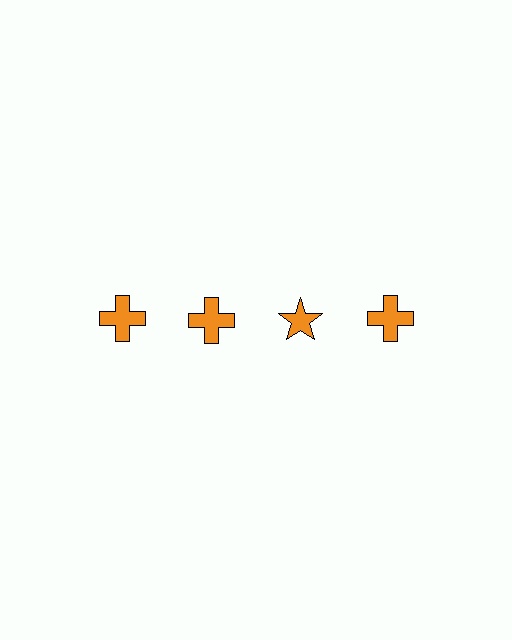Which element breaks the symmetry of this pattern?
The orange star in the top row, center column breaks the symmetry. All other shapes are orange crosses.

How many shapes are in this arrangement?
There are 4 shapes arranged in a grid pattern.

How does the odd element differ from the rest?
It has a different shape: star instead of cross.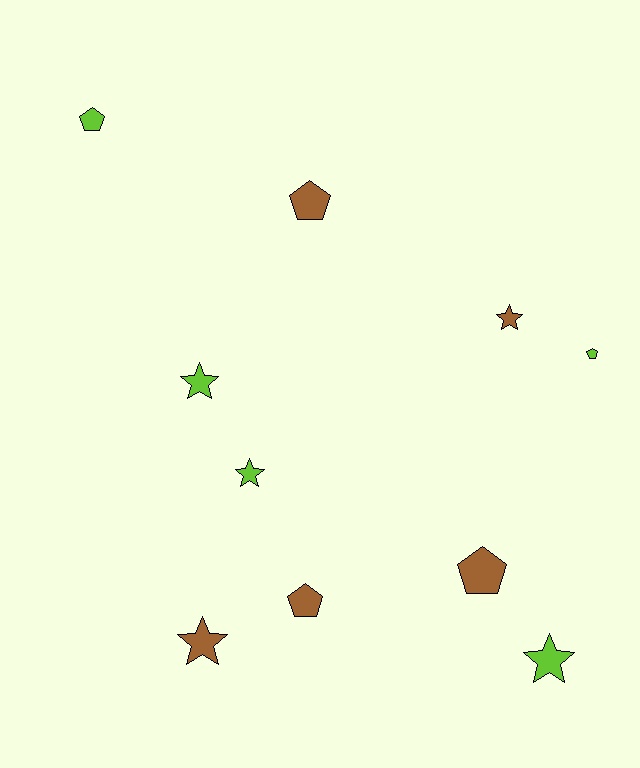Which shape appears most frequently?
Pentagon, with 5 objects.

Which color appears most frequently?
Lime, with 5 objects.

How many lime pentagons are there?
There are 2 lime pentagons.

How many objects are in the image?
There are 10 objects.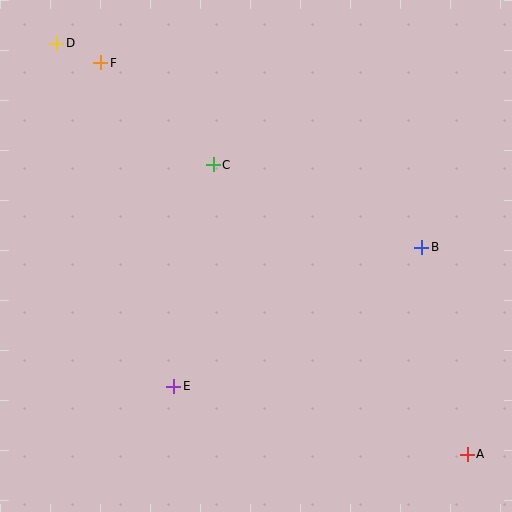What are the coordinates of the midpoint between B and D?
The midpoint between B and D is at (239, 145).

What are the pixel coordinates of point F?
Point F is at (101, 63).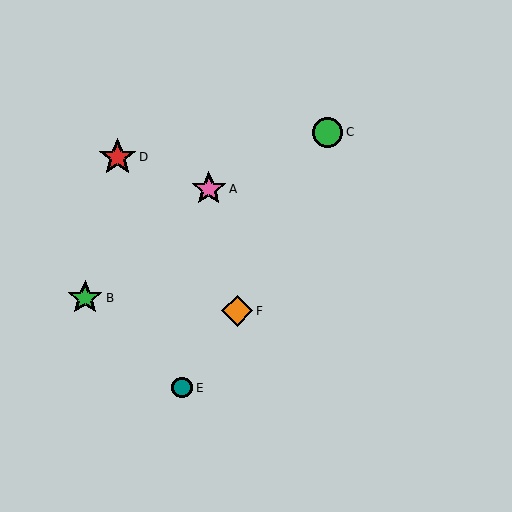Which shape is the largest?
The red star (labeled D) is the largest.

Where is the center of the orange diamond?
The center of the orange diamond is at (237, 311).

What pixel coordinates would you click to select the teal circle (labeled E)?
Click at (182, 388) to select the teal circle E.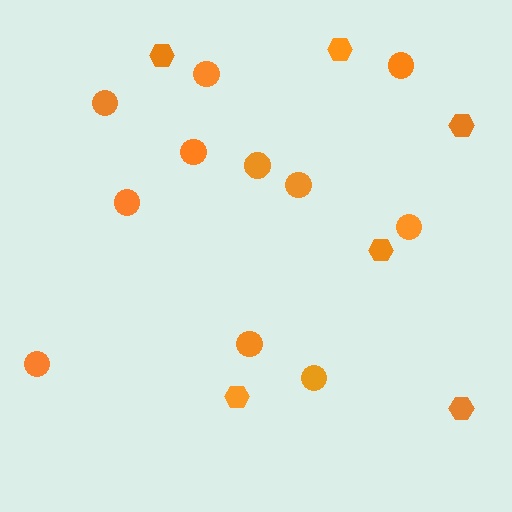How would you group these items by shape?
There are 2 groups: one group of circles (11) and one group of hexagons (6).